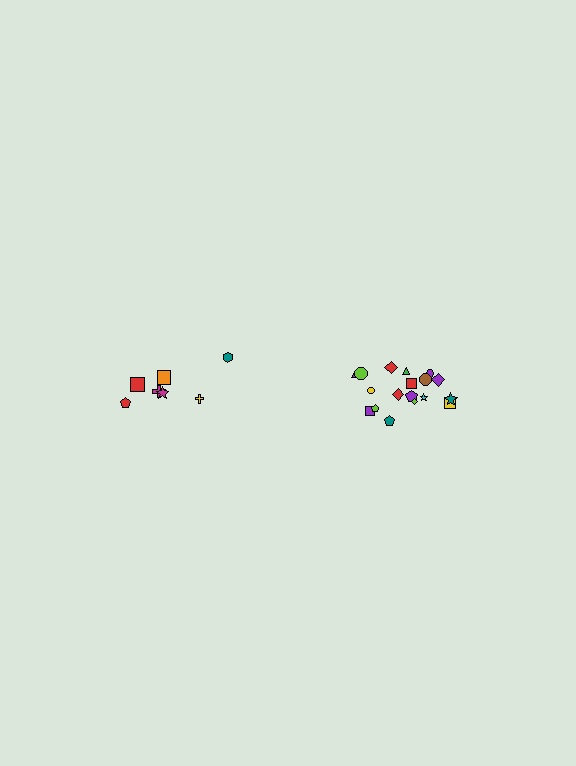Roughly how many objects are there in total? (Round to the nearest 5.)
Roughly 25 objects in total.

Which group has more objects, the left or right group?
The right group.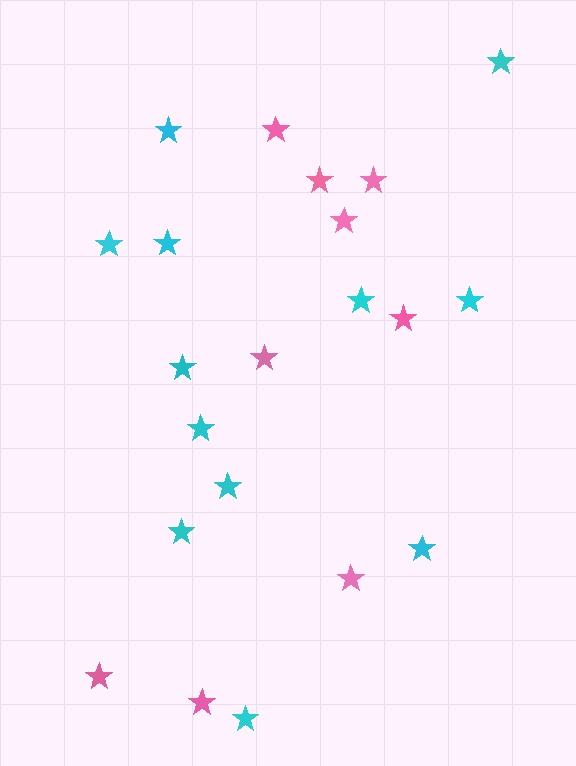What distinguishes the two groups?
There are 2 groups: one group of pink stars (9) and one group of cyan stars (12).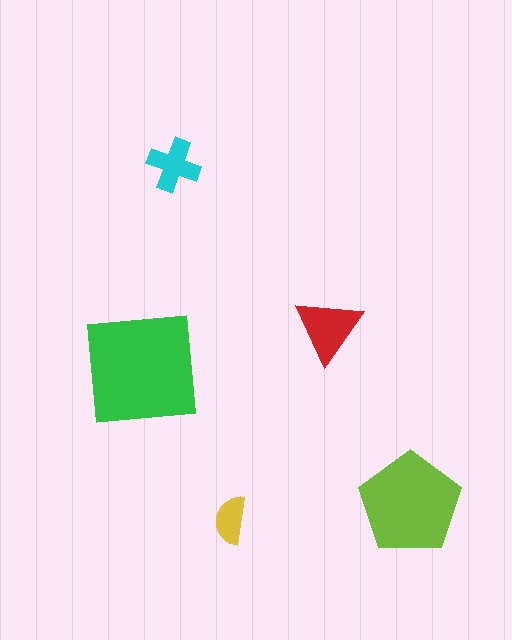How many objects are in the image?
There are 5 objects in the image.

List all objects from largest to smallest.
The green square, the lime pentagon, the red triangle, the cyan cross, the yellow semicircle.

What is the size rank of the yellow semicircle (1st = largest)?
5th.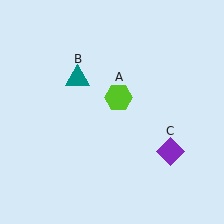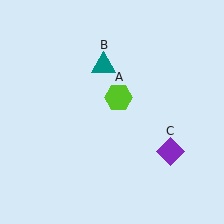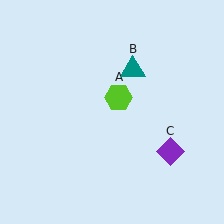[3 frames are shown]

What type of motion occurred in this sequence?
The teal triangle (object B) rotated clockwise around the center of the scene.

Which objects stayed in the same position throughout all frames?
Lime hexagon (object A) and purple diamond (object C) remained stationary.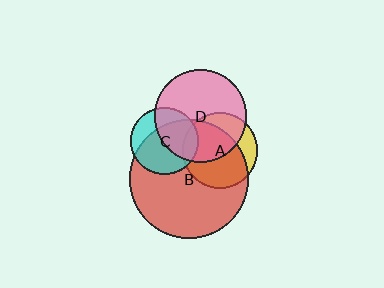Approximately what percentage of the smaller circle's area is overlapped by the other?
Approximately 35%.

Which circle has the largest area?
Circle B (red).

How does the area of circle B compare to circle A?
Approximately 2.5 times.